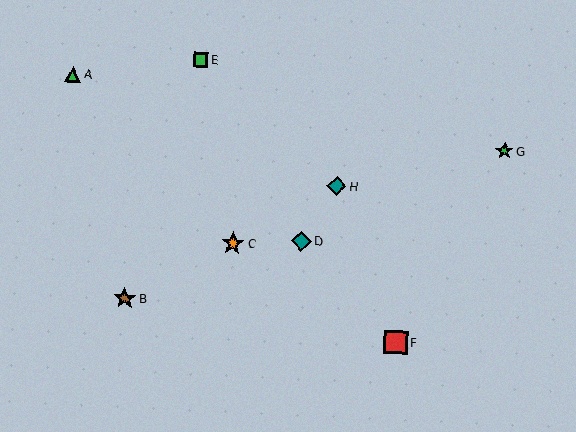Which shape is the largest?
The red square (labeled F) is the largest.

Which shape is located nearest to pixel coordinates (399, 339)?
The red square (labeled F) at (396, 342) is nearest to that location.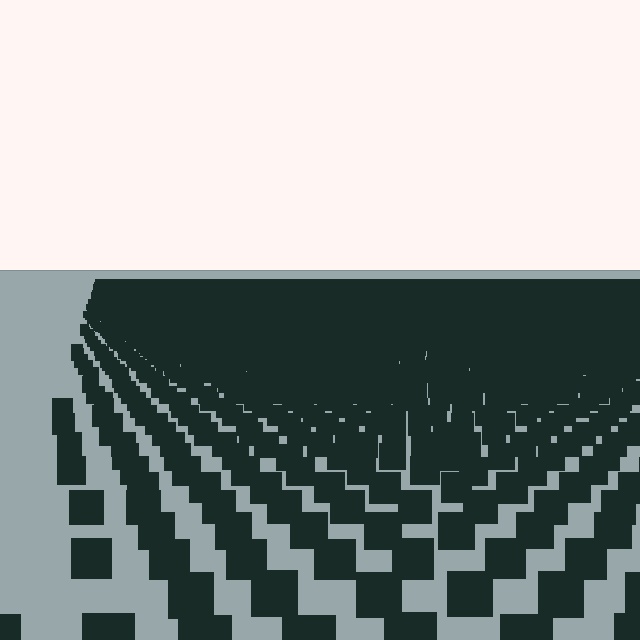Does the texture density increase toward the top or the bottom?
Density increases toward the top.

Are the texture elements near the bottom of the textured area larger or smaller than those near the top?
Larger. Near the bottom, elements are closer to the viewer and appear at a bigger on-screen size.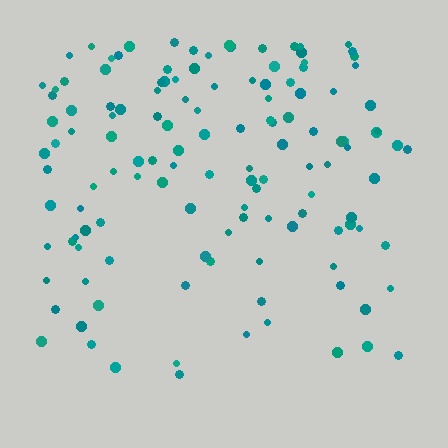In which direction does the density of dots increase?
From bottom to top, with the top side densest.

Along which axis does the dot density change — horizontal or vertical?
Vertical.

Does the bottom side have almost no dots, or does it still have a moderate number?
Still a moderate number, just noticeably fewer than the top.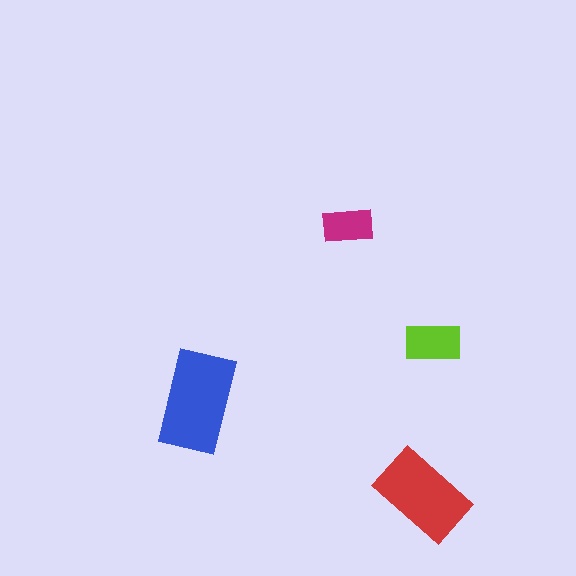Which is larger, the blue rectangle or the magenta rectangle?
The blue one.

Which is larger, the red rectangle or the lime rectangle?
The red one.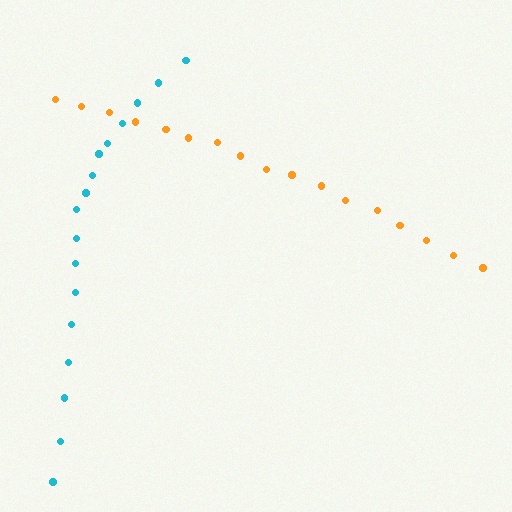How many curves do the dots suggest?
There are 2 distinct paths.